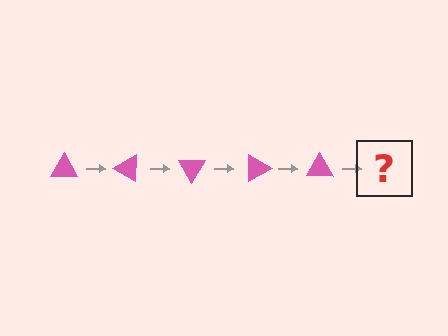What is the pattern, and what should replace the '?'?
The pattern is that the triangle rotates 30 degrees each step. The '?' should be a pink triangle rotated 150 degrees.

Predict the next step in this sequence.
The next step is a pink triangle rotated 150 degrees.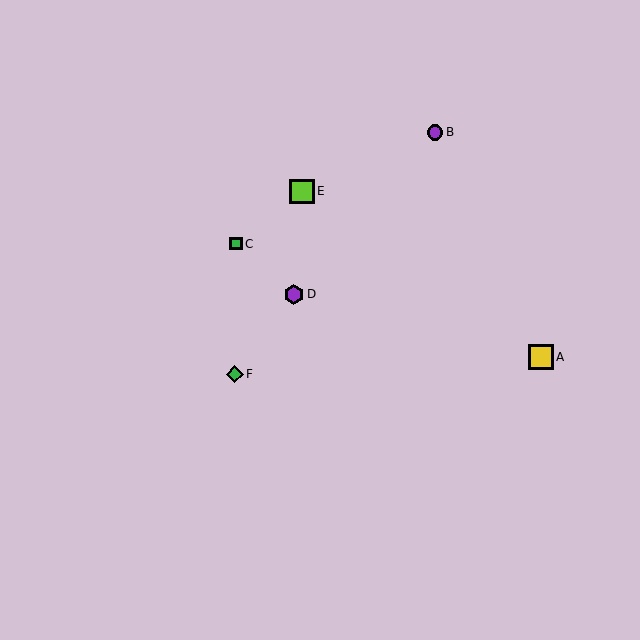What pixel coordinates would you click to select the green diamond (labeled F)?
Click at (235, 374) to select the green diamond F.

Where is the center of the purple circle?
The center of the purple circle is at (435, 132).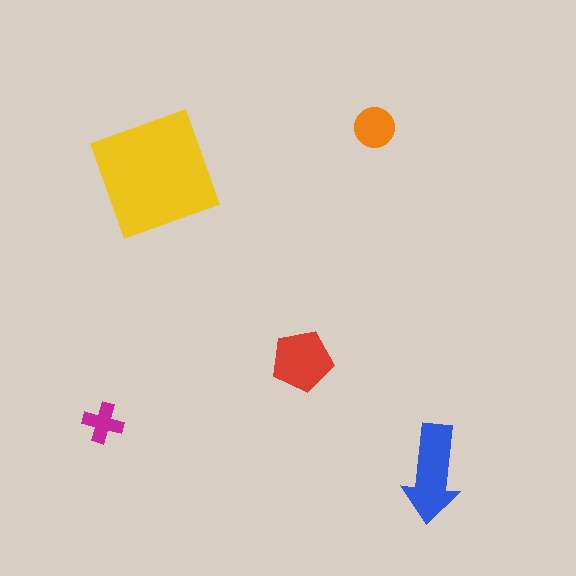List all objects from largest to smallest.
The yellow square, the blue arrow, the red pentagon, the orange circle, the magenta cross.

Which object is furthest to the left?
The magenta cross is leftmost.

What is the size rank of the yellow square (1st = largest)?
1st.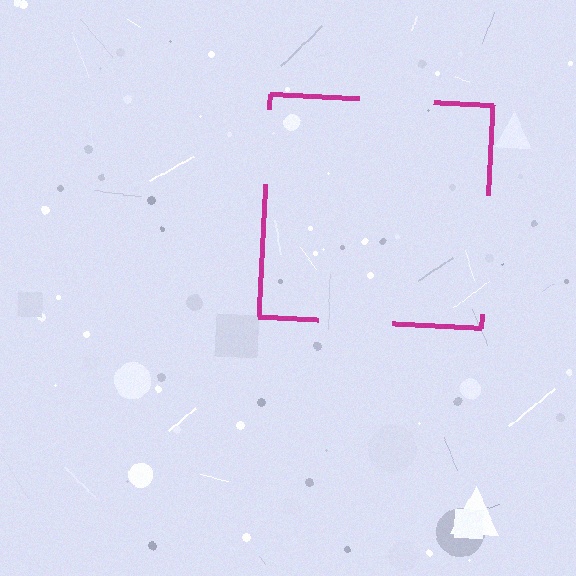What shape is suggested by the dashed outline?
The dashed outline suggests a square.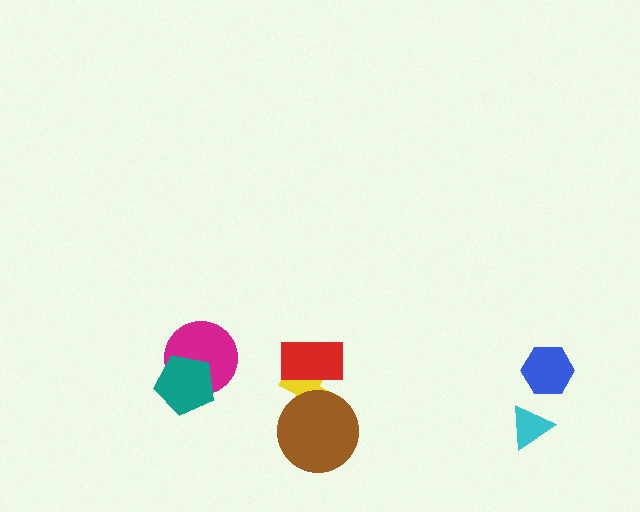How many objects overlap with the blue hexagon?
0 objects overlap with the blue hexagon.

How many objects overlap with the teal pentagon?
1 object overlaps with the teal pentagon.